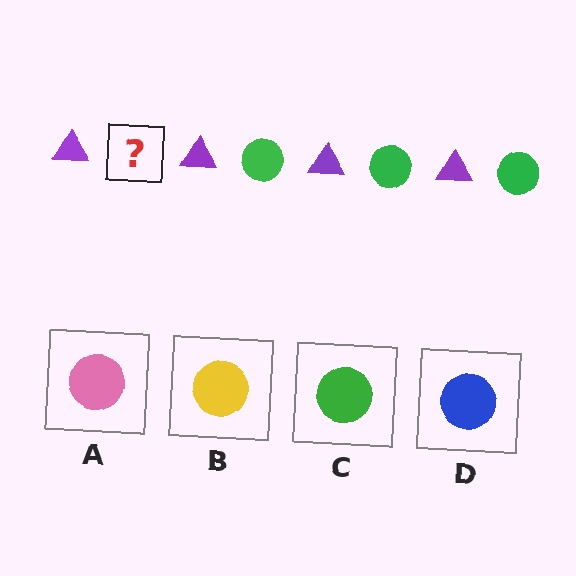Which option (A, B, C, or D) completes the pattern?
C.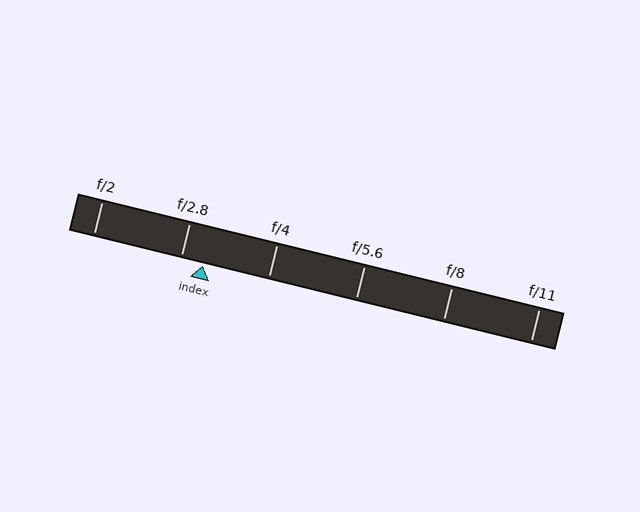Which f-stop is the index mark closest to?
The index mark is closest to f/2.8.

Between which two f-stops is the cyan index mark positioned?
The index mark is between f/2.8 and f/4.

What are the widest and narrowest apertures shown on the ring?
The widest aperture shown is f/2 and the narrowest is f/11.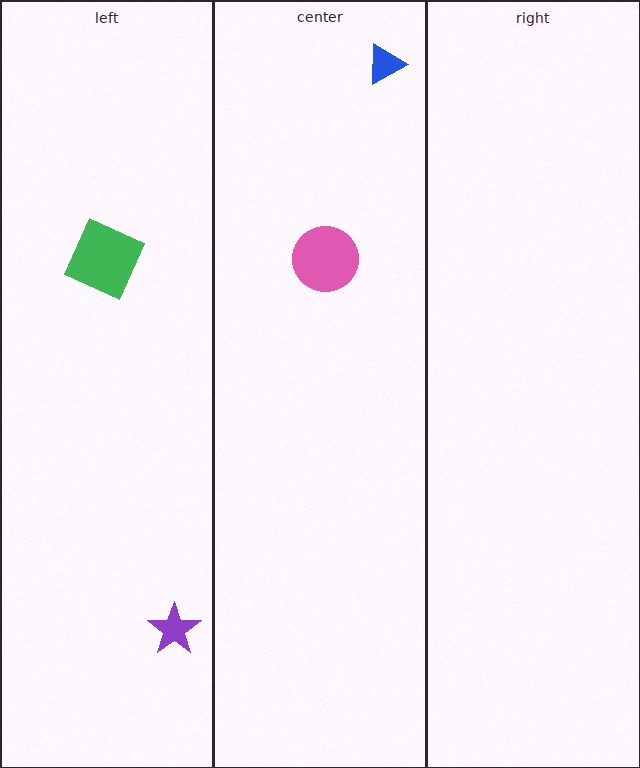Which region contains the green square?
The left region.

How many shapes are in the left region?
2.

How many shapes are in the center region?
2.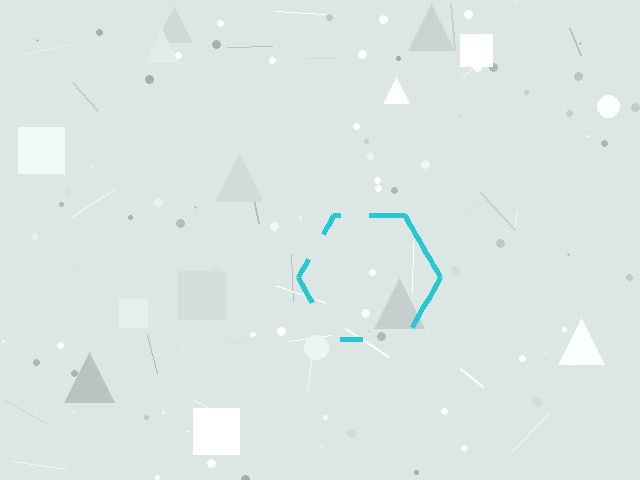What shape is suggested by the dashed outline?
The dashed outline suggests a hexagon.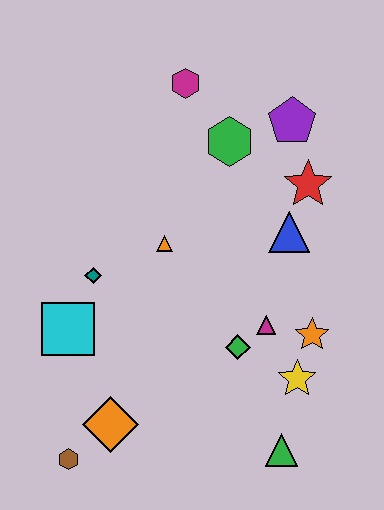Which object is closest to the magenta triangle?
The green diamond is closest to the magenta triangle.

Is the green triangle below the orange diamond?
Yes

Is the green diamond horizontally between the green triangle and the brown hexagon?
Yes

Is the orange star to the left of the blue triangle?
No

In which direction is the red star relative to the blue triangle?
The red star is above the blue triangle.